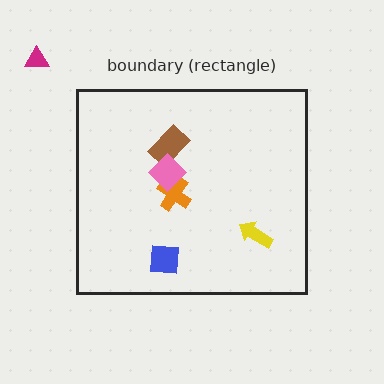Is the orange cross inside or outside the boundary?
Inside.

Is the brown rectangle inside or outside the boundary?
Inside.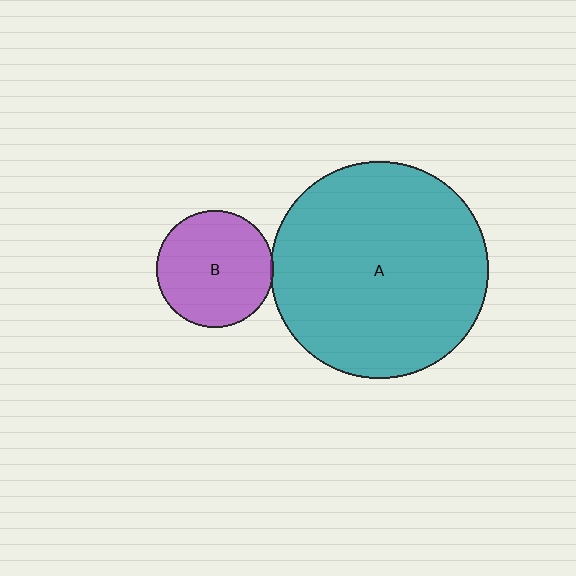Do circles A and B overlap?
Yes.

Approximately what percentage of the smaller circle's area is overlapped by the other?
Approximately 5%.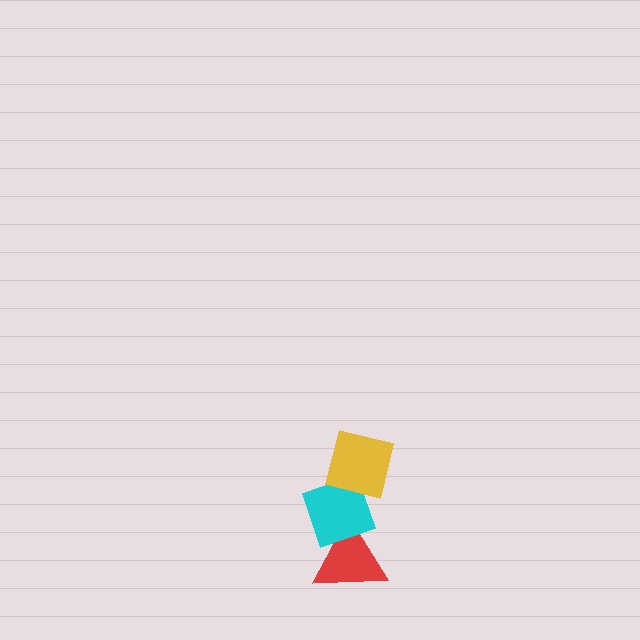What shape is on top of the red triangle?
The cyan diamond is on top of the red triangle.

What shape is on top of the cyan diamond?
The yellow square is on top of the cyan diamond.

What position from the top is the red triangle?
The red triangle is 3rd from the top.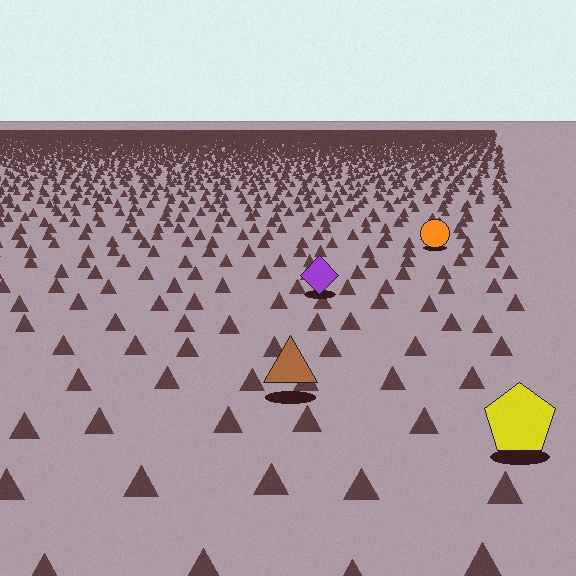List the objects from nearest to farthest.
From nearest to farthest: the yellow pentagon, the brown triangle, the purple diamond, the orange circle.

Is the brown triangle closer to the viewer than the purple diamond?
Yes. The brown triangle is closer — you can tell from the texture gradient: the ground texture is coarser near it.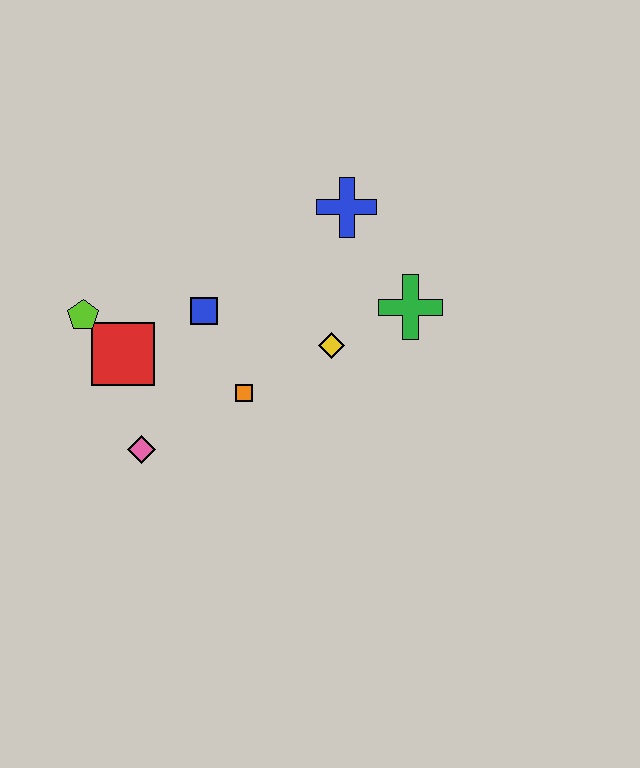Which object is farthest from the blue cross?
The pink diamond is farthest from the blue cross.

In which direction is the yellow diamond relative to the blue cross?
The yellow diamond is below the blue cross.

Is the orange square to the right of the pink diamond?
Yes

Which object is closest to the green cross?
The yellow diamond is closest to the green cross.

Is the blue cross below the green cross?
No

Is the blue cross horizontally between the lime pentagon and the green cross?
Yes